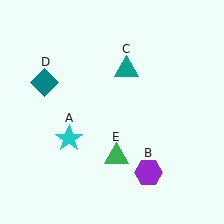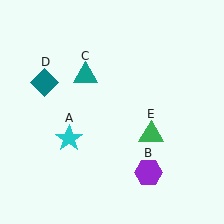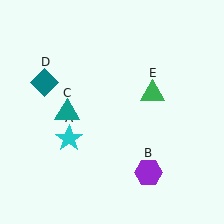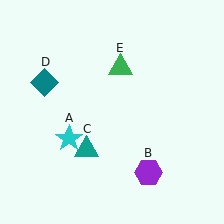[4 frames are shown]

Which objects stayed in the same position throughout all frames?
Cyan star (object A) and purple hexagon (object B) and teal diamond (object D) remained stationary.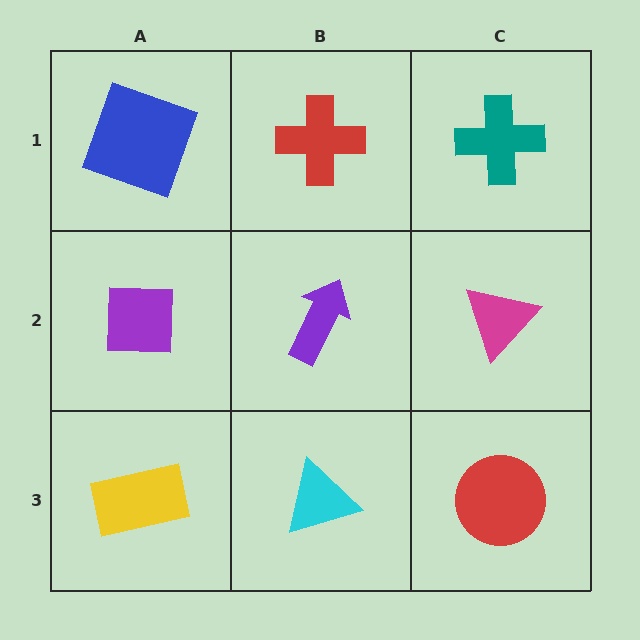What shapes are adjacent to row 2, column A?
A blue square (row 1, column A), a yellow rectangle (row 3, column A), a purple arrow (row 2, column B).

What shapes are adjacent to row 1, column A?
A purple square (row 2, column A), a red cross (row 1, column B).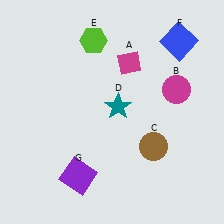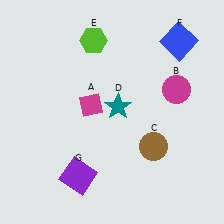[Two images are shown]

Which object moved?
The magenta diamond (A) moved down.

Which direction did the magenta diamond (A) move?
The magenta diamond (A) moved down.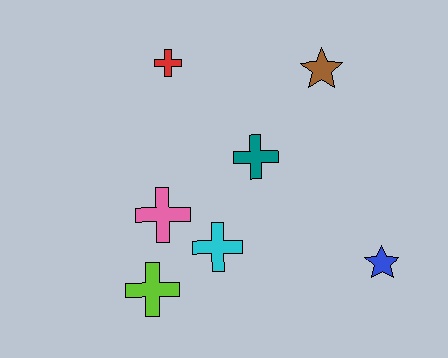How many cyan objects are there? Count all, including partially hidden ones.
There is 1 cyan object.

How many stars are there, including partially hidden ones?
There are 2 stars.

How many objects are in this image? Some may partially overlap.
There are 7 objects.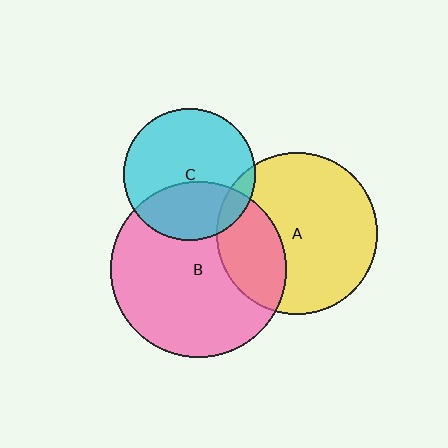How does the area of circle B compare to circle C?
Approximately 1.8 times.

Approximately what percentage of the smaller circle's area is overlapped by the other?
Approximately 10%.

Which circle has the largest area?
Circle B (pink).